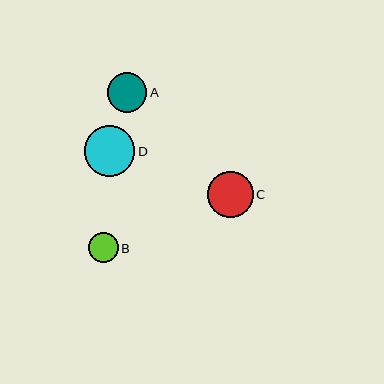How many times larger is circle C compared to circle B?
Circle C is approximately 1.6 times the size of circle B.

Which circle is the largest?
Circle D is the largest with a size of approximately 51 pixels.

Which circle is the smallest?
Circle B is the smallest with a size of approximately 30 pixels.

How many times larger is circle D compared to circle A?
Circle D is approximately 1.3 times the size of circle A.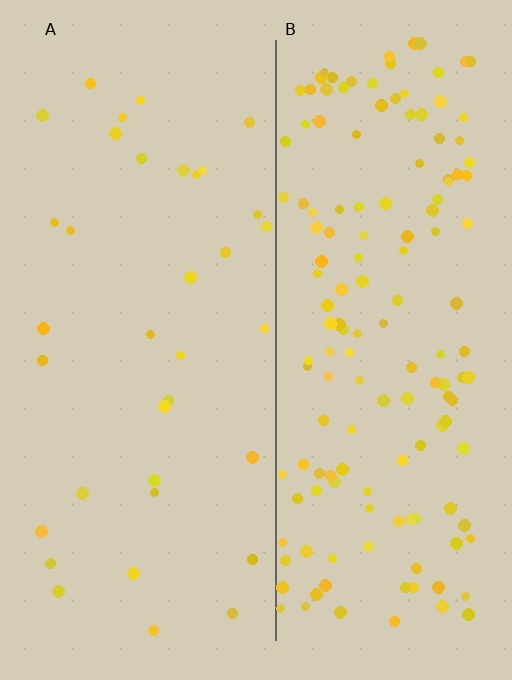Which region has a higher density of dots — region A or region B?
B (the right).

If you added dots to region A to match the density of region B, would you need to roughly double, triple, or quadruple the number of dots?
Approximately quadruple.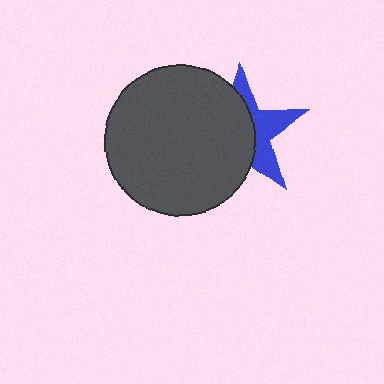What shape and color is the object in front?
The object in front is a dark gray circle.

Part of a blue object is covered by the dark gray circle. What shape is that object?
It is a star.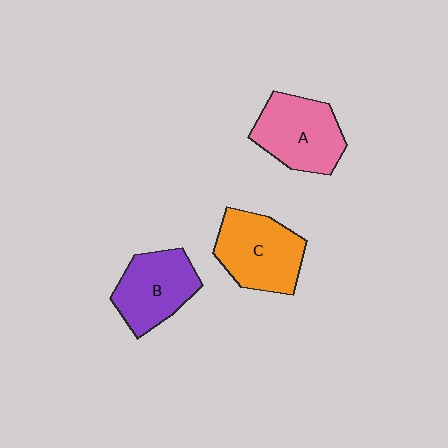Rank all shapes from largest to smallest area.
From largest to smallest: C (orange), A (pink), B (purple).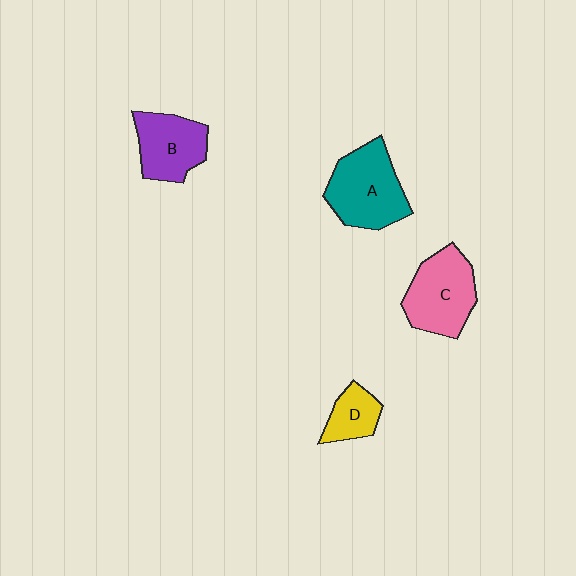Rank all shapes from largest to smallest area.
From largest to smallest: A (teal), C (pink), B (purple), D (yellow).